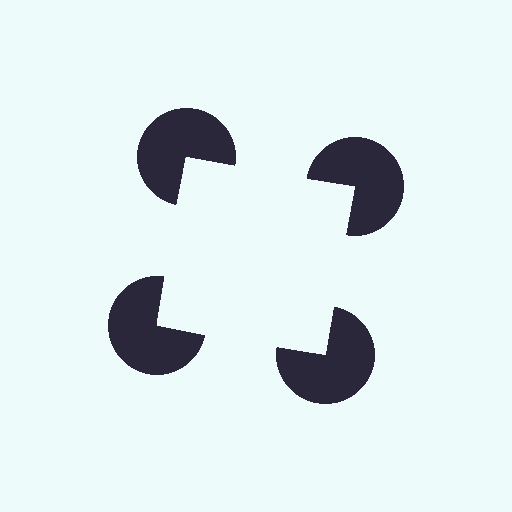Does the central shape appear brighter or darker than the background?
It typically appears slightly brighter than the background, even though no actual brightness change is drawn.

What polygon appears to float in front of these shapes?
An illusory square — its edges are inferred from the aligned wedge cuts in the pac-man discs, not physically drawn.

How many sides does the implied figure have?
4 sides.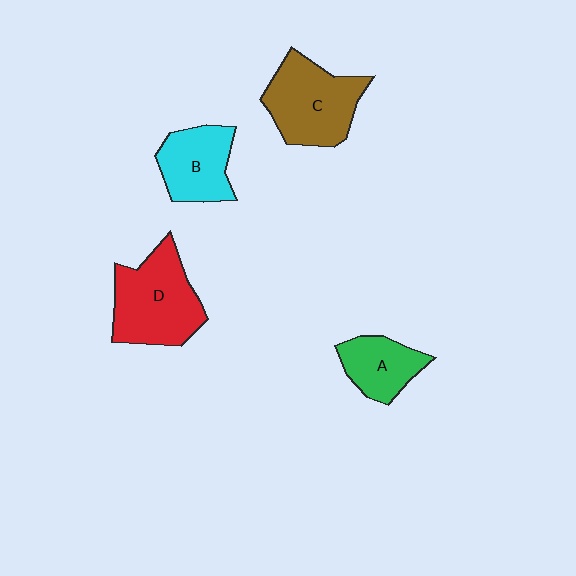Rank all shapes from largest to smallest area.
From largest to smallest: D (red), C (brown), B (cyan), A (green).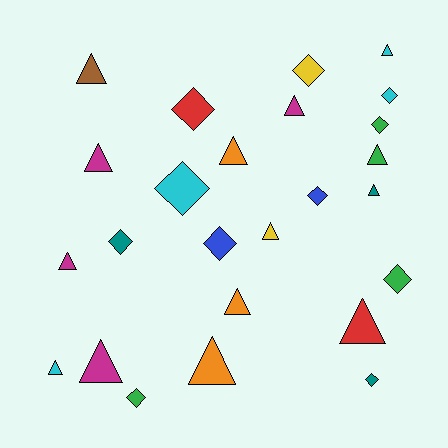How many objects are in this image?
There are 25 objects.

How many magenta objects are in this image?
There are 4 magenta objects.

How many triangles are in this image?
There are 14 triangles.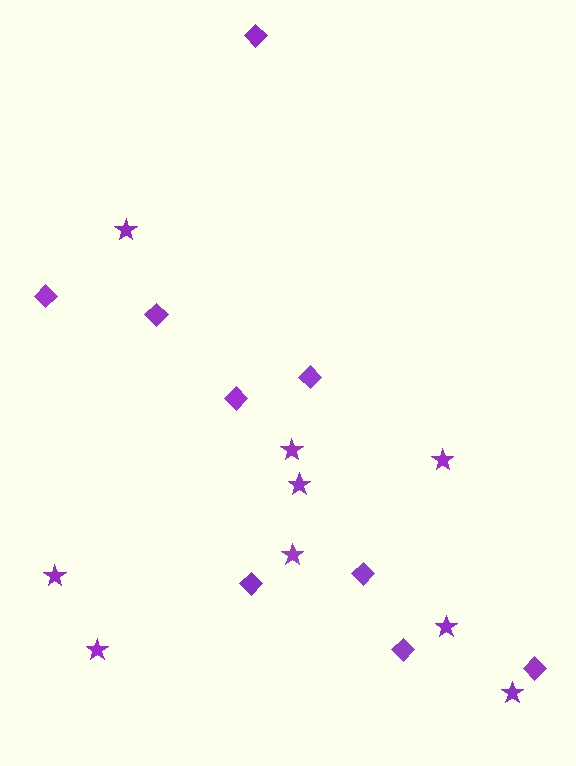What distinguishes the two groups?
There are 2 groups: one group of stars (9) and one group of diamonds (9).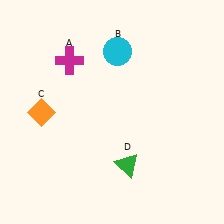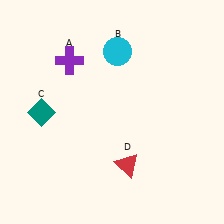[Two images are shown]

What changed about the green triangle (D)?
In Image 1, D is green. In Image 2, it changed to red.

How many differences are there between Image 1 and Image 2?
There are 3 differences between the two images.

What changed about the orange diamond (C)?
In Image 1, C is orange. In Image 2, it changed to teal.